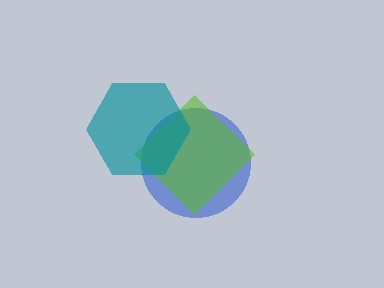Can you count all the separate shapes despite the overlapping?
Yes, there are 3 separate shapes.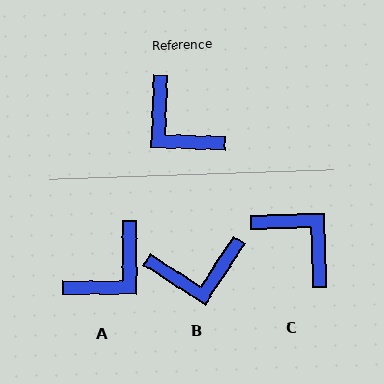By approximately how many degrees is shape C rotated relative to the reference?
Approximately 176 degrees clockwise.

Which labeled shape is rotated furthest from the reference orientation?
C, about 176 degrees away.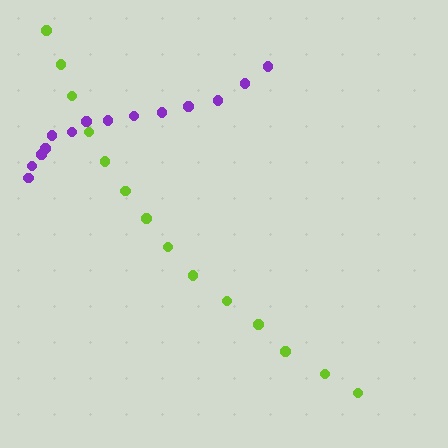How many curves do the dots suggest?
There are 2 distinct paths.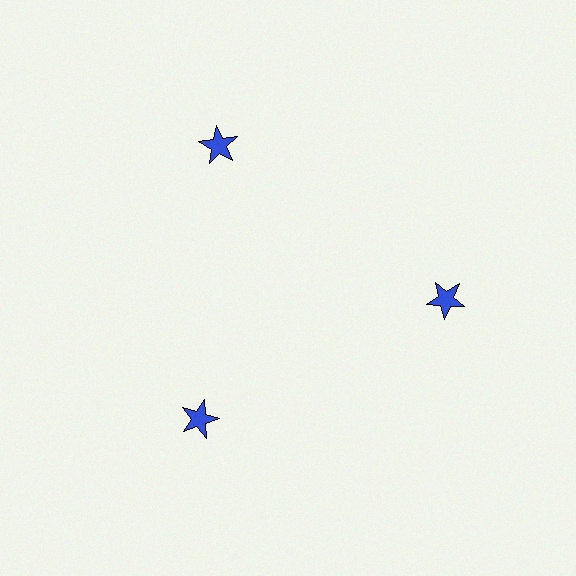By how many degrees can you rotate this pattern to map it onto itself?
The pattern maps onto itself every 120 degrees of rotation.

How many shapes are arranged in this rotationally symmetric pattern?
There are 3 shapes, arranged in 3 groups of 1.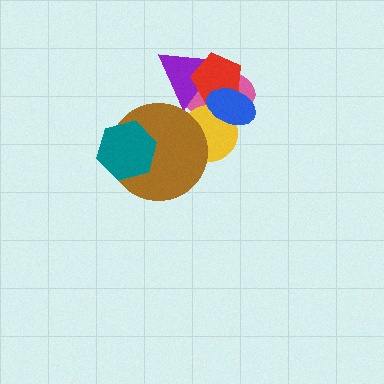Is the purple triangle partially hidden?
Yes, it is partially covered by another shape.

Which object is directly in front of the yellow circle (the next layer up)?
The brown circle is directly in front of the yellow circle.